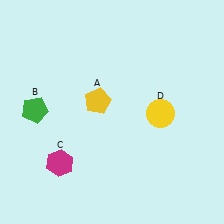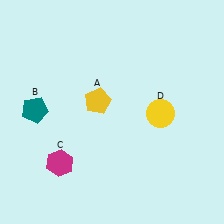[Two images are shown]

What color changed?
The pentagon (B) changed from green in Image 1 to teal in Image 2.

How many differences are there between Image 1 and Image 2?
There is 1 difference between the two images.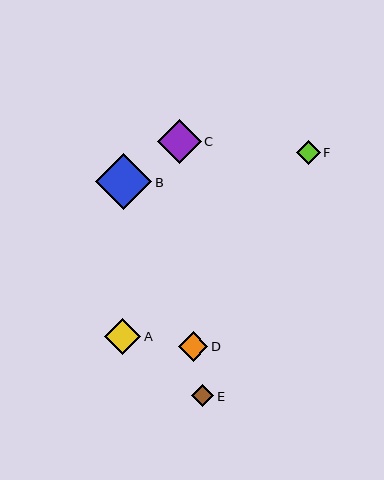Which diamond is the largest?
Diamond B is the largest with a size of approximately 56 pixels.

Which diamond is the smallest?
Diamond E is the smallest with a size of approximately 22 pixels.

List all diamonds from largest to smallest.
From largest to smallest: B, C, A, D, F, E.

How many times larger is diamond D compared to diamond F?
Diamond D is approximately 1.3 times the size of diamond F.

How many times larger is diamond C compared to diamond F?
Diamond C is approximately 1.9 times the size of diamond F.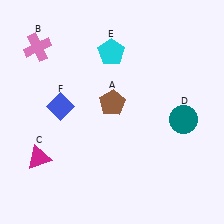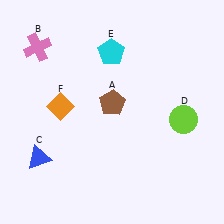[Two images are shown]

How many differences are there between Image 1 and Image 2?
There are 3 differences between the two images.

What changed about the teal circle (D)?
In Image 1, D is teal. In Image 2, it changed to lime.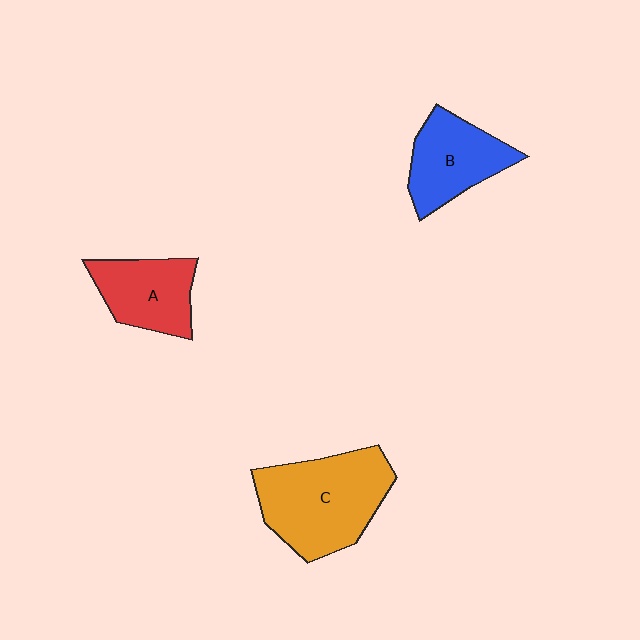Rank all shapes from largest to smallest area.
From largest to smallest: C (orange), B (blue), A (red).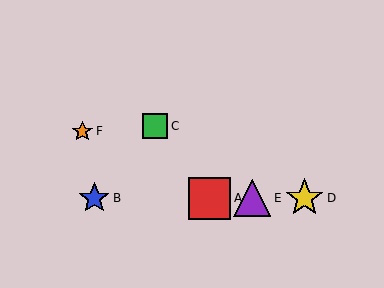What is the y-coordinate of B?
Object B is at y≈198.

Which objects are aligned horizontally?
Objects A, B, D, E are aligned horizontally.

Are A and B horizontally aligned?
Yes, both are at y≈198.